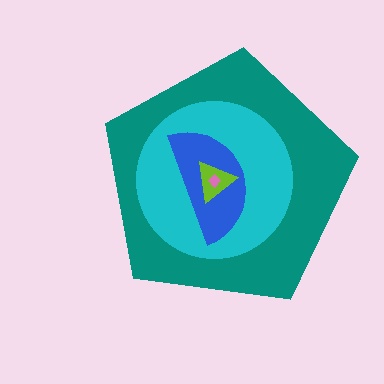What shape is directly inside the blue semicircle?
The lime triangle.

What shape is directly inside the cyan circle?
The blue semicircle.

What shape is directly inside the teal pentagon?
The cyan circle.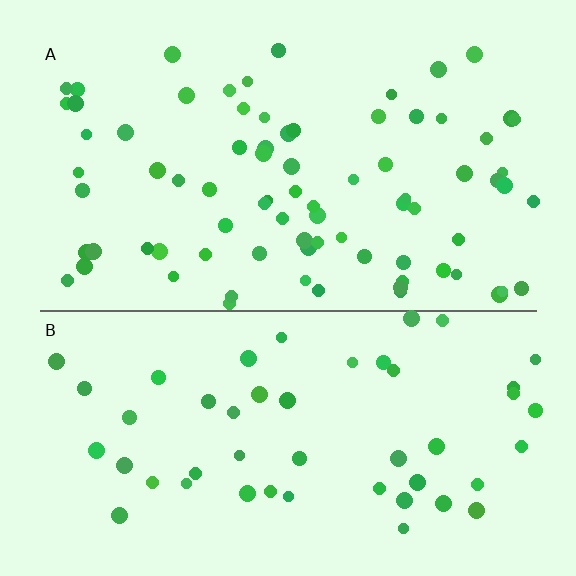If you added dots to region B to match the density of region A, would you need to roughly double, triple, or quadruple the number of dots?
Approximately double.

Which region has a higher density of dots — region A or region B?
A (the top).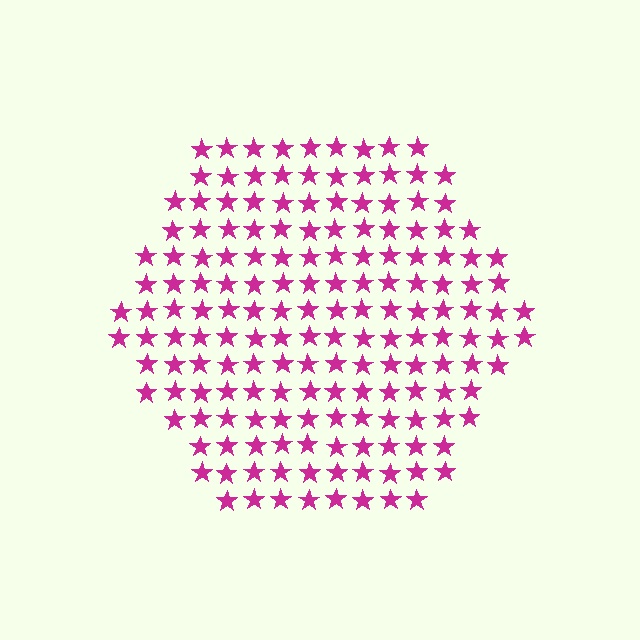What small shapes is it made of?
It is made of small stars.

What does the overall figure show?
The overall figure shows a hexagon.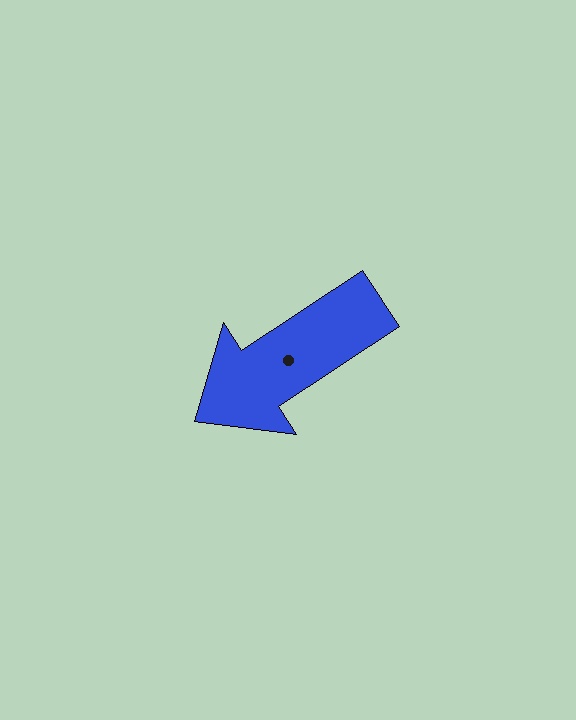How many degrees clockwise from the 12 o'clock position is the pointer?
Approximately 237 degrees.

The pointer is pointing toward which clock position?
Roughly 8 o'clock.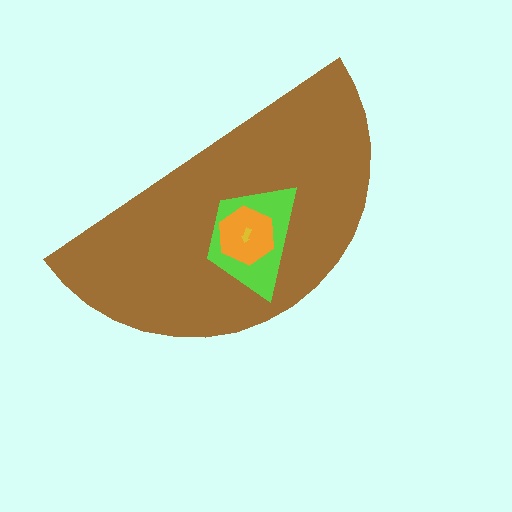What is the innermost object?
The yellow arrow.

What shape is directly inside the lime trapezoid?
The orange hexagon.